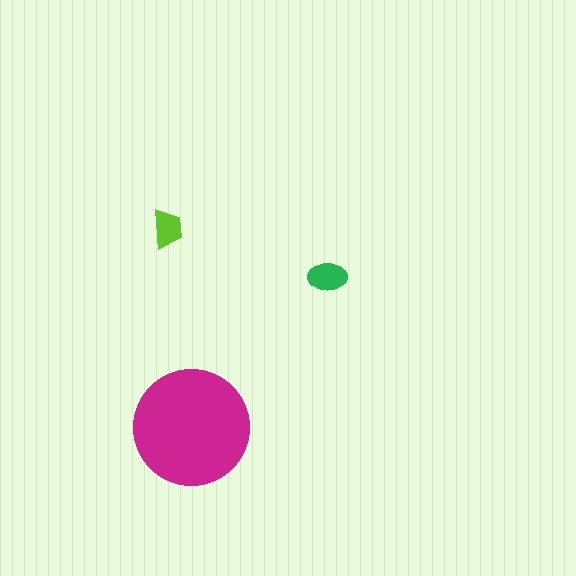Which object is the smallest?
The lime trapezoid.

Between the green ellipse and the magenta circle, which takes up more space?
The magenta circle.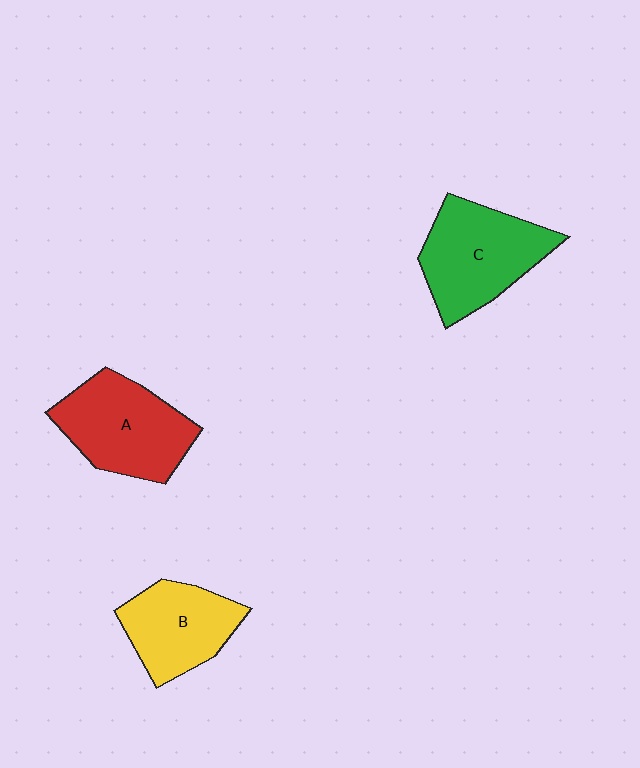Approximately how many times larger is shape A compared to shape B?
Approximately 1.2 times.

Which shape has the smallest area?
Shape B (yellow).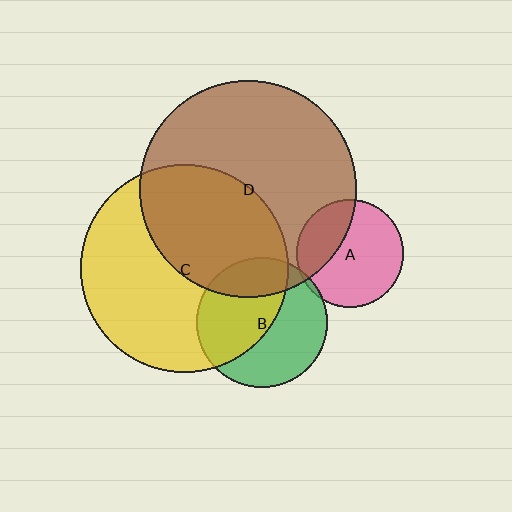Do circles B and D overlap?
Yes.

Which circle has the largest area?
Circle D (brown).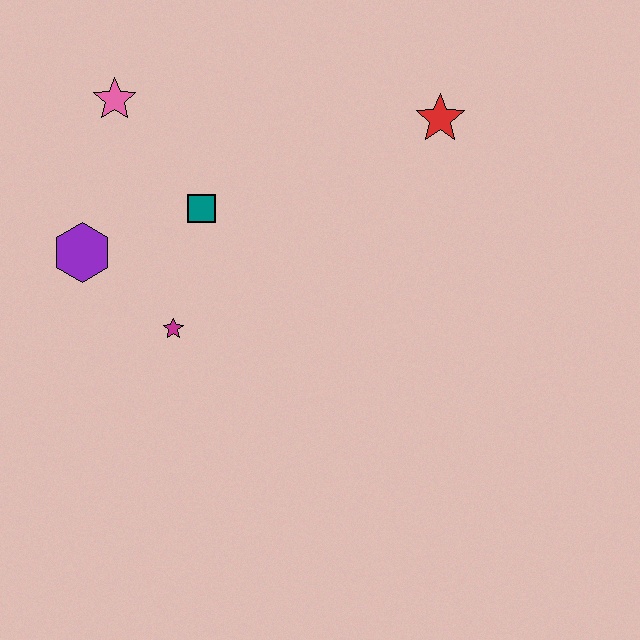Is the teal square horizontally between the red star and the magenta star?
Yes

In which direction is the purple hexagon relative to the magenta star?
The purple hexagon is to the left of the magenta star.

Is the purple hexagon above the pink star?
No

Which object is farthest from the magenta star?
The red star is farthest from the magenta star.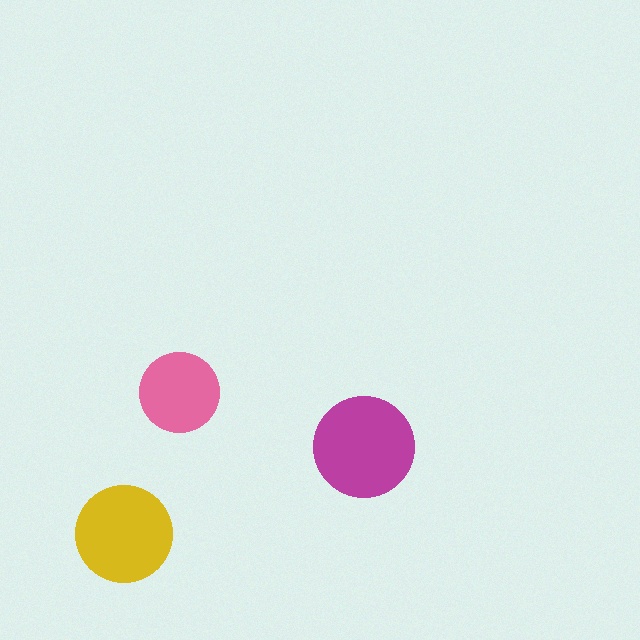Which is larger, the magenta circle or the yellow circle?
The magenta one.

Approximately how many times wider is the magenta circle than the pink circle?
About 1.5 times wider.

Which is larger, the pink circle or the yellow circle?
The yellow one.